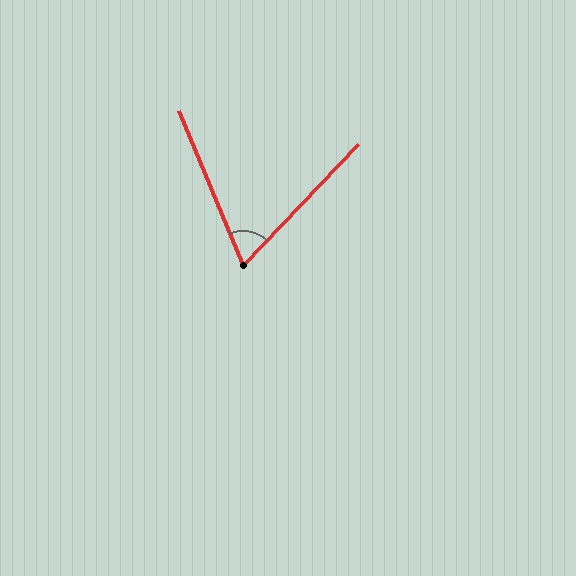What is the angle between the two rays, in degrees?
Approximately 66 degrees.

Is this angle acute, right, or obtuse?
It is acute.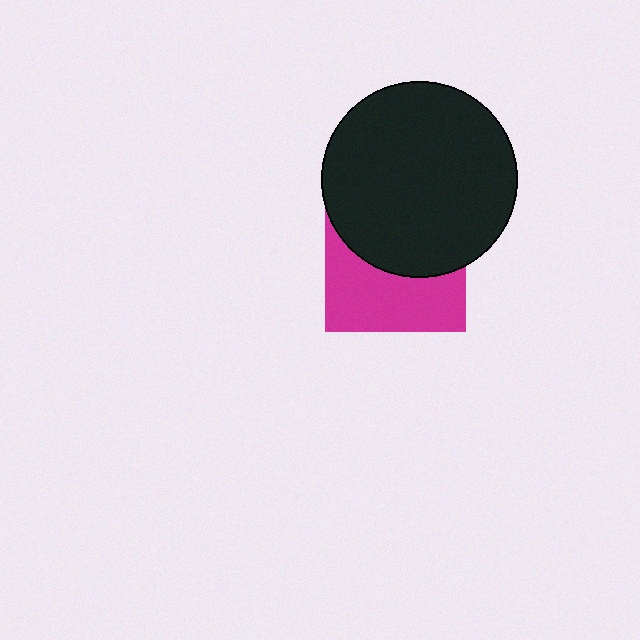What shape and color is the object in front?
The object in front is a black circle.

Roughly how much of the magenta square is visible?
About half of it is visible (roughly 48%).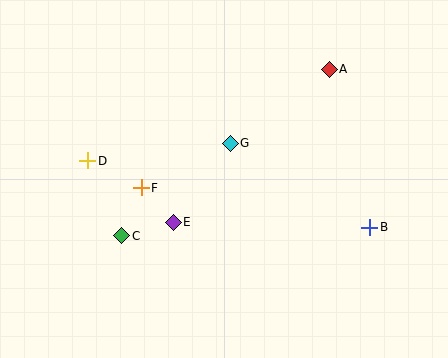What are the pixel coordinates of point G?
Point G is at (230, 143).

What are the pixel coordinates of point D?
Point D is at (88, 161).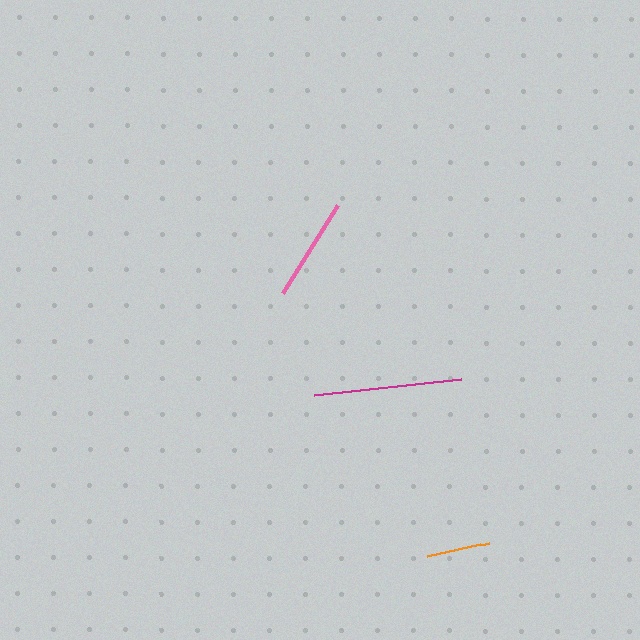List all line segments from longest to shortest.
From longest to shortest: magenta, pink, orange.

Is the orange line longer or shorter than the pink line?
The pink line is longer than the orange line.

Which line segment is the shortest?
The orange line is the shortest at approximately 63 pixels.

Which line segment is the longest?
The magenta line is the longest at approximately 148 pixels.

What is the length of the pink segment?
The pink segment is approximately 104 pixels long.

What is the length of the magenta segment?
The magenta segment is approximately 148 pixels long.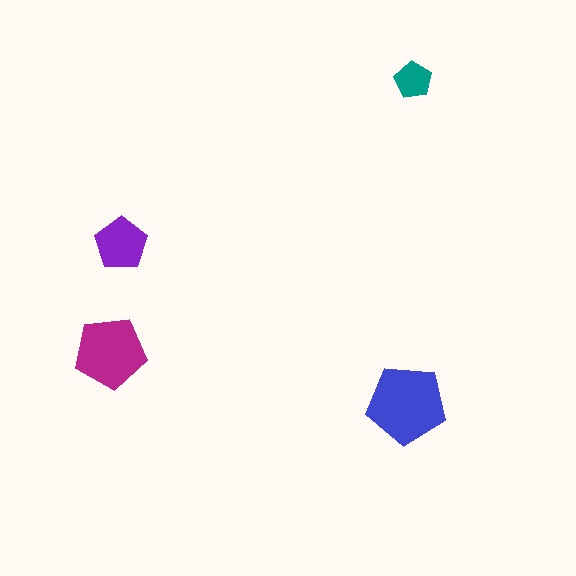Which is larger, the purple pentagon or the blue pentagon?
The blue one.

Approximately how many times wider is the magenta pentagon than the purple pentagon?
About 1.5 times wider.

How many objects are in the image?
There are 4 objects in the image.